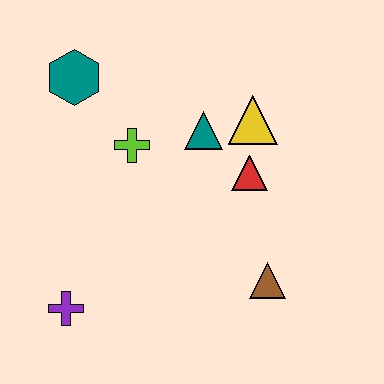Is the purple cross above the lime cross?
No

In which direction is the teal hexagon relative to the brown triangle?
The teal hexagon is above the brown triangle.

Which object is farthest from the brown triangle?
The teal hexagon is farthest from the brown triangle.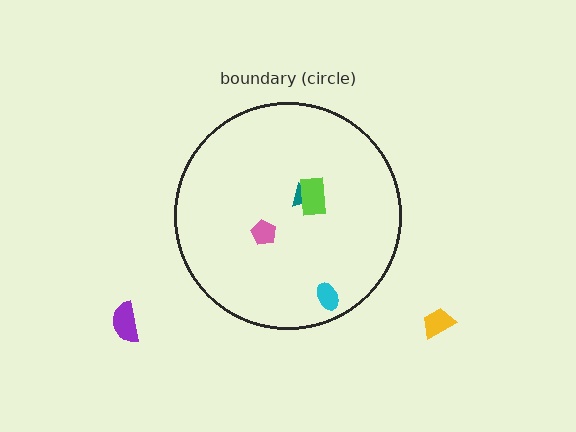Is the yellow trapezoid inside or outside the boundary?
Outside.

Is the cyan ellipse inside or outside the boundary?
Inside.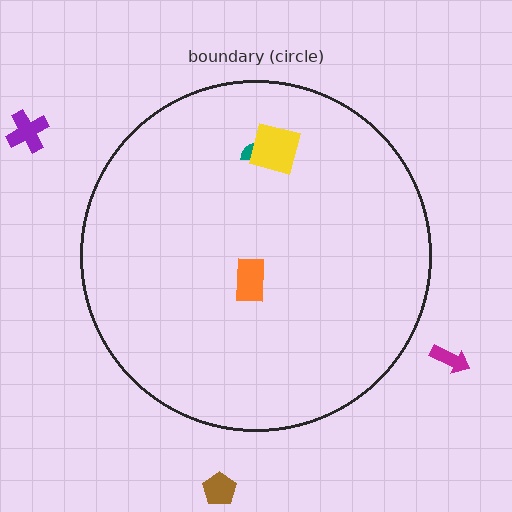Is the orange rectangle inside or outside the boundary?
Inside.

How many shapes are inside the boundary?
3 inside, 3 outside.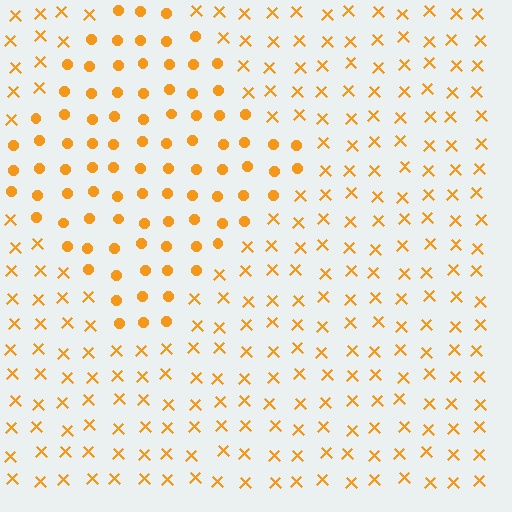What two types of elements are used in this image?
The image uses circles inside the diamond region and X marks outside it.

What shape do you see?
I see a diamond.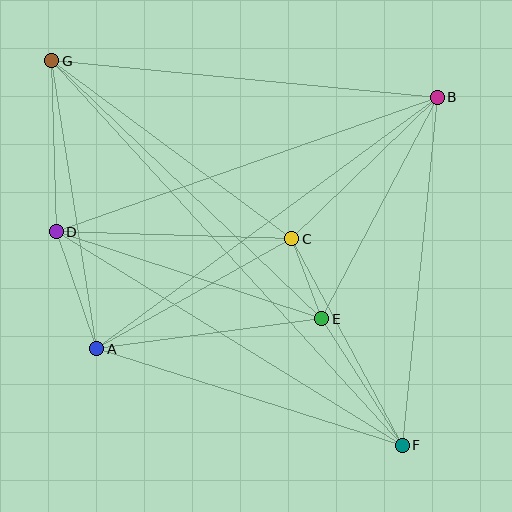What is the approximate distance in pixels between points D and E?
The distance between D and E is approximately 280 pixels.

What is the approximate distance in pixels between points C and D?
The distance between C and D is approximately 236 pixels.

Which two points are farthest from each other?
Points F and G are farthest from each other.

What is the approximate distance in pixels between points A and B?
The distance between A and B is approximately 423 pixels.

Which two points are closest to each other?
Points C and E are closest to each other.